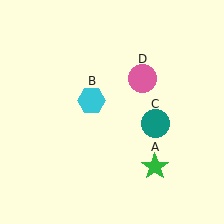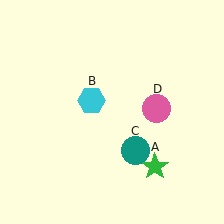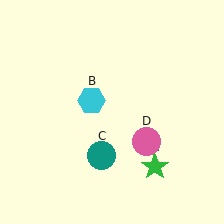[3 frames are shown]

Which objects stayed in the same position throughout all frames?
Green star (object A) and cyan hexagon (object B) remained stationary.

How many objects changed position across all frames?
2 objects changed position: teal circle (object C), pink circle (object D).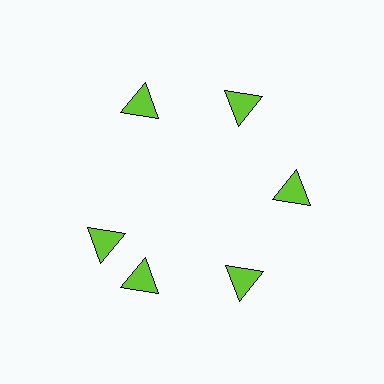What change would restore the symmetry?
The symmetry would be restored by rotating it back into even spacing with its neighbors so that all 6 triangles sit at equal angles and equal distance from the center.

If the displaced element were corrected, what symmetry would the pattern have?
It would have 6-fold rotational symmetry — the pattern would map onto itself every 60 degrees.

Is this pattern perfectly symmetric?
No. The 6 lime triangles are arranged in a ring, but one element near the 9 o'clock position is rotated out of alignment along the ring, breaking the 6-fold rotational symmetry.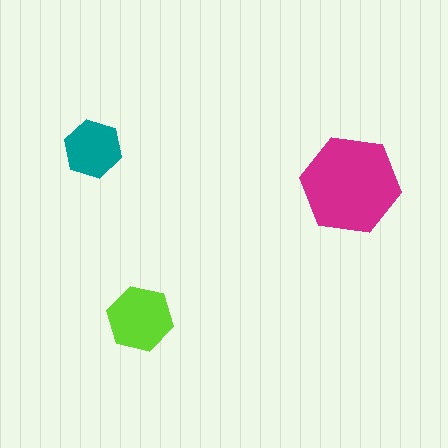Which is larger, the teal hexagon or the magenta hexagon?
The magenta one.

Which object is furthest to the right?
The magenta hexagon is rightmost.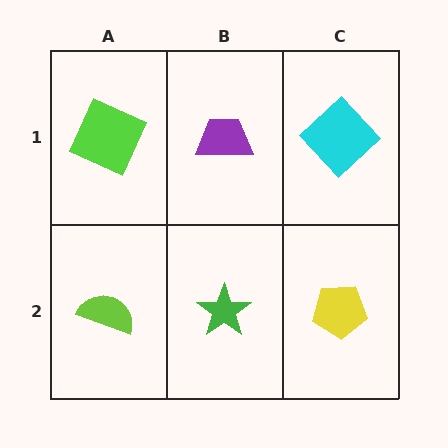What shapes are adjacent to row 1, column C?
A yellow pentagon (row 2, column C), a purple trapezoid (row 1, column B).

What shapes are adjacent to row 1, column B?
A green star (row 2, column B), a lime square (row 1, column A), a cyan diamond (row 1, column C).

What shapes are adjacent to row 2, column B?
A purple trapezoid (row 1, column B), a lime semicircle (row 2, column A), a yellow pentagon (row 2, column C).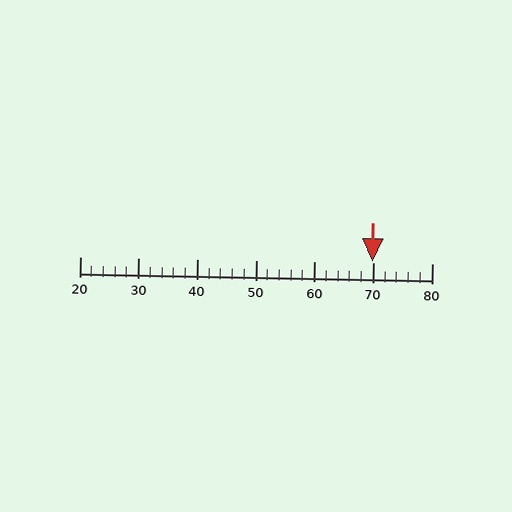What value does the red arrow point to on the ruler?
The red arrow points to approximately 70.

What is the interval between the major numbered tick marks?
The major tick marks are spaced 10 units apart.